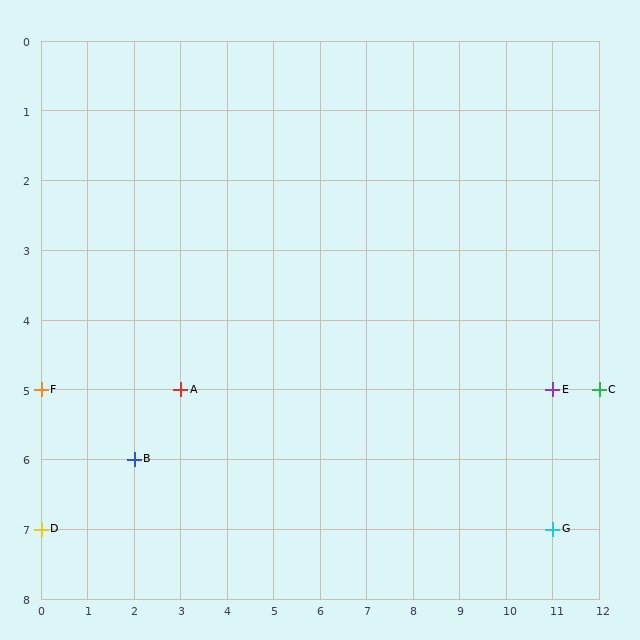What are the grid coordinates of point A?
Point A is at grid coordinates (3, 5).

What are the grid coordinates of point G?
Point G is at grid coordinates (11, 7).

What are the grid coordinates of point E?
Point E is at grid coordinates (11, 5).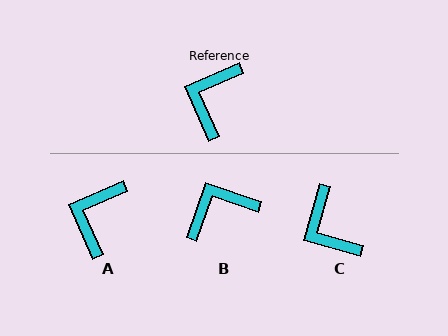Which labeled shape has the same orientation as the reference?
A.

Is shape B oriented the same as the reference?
No, it is off by about 43 degrees.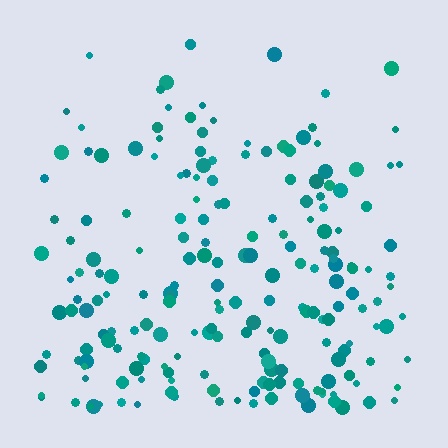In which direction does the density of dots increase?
From top to bottom, with the bottom side densest.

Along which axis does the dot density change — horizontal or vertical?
Vertical.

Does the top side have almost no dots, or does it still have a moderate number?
Still a moderate number, just noticeably fewer than the bottom.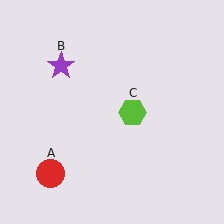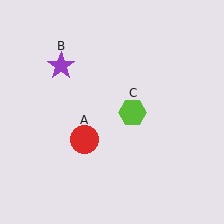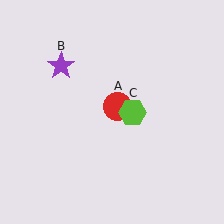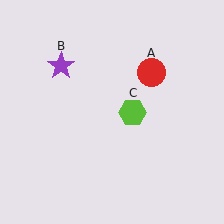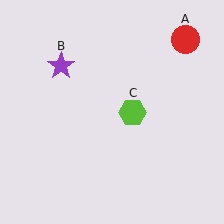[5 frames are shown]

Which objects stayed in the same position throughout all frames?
Purple star (object B) and lime hexagon (object C) remained stationary.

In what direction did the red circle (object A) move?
The red circle (object A) moved up and to the right.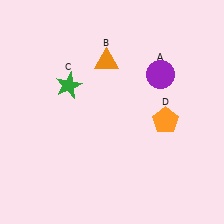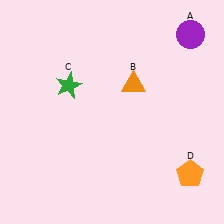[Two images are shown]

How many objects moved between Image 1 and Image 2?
3 objects moved between the two images.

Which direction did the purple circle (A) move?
The purple circle (A) moved up.